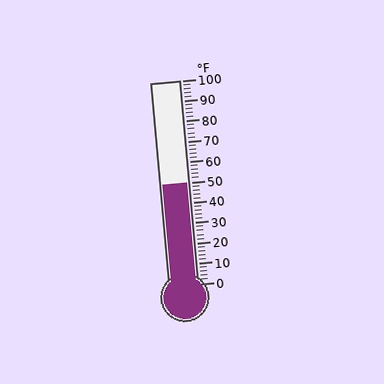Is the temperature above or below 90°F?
The temperature is below 90°F.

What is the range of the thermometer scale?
The thermometer scale ranges from 0°F to 100°F.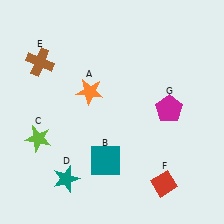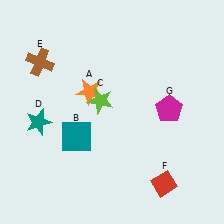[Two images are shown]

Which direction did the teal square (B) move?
The teal square (B) moved left.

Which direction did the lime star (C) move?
The lime star (C) moved right.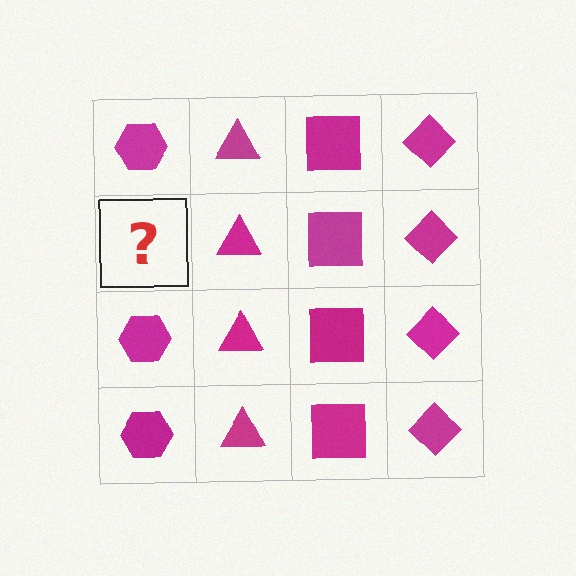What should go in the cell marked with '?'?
The missing cell should contain a magenta hexagon.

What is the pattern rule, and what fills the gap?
The rule is that each column has a consistent shape. The gap should be filled with a magenta hexagon.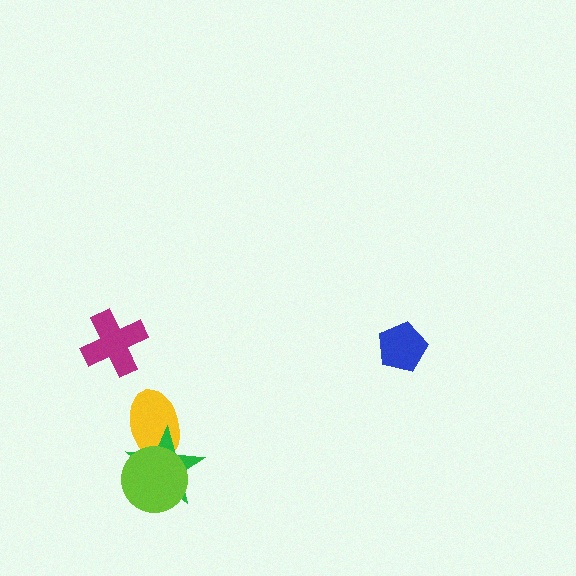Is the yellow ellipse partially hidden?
Yes, it is partially covered by another shape.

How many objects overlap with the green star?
2 objects overlap with the green star.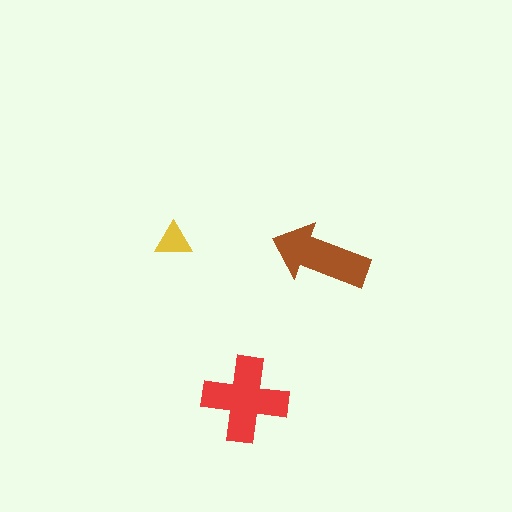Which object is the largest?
The red cross.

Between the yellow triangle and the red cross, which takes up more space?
The red cross.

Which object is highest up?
The yellow triangle is topmost.